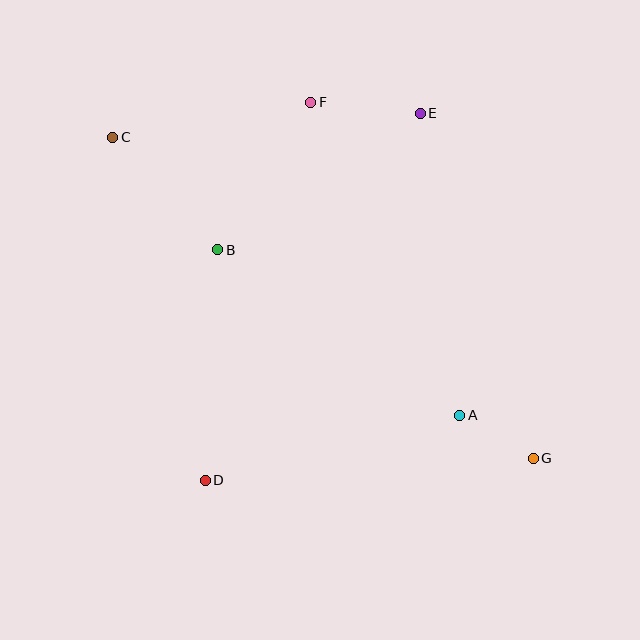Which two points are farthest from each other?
Points C and G are farthest from each other.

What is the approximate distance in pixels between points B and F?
The distance between B and F is approximately 174 pixels.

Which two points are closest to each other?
Points A and G are closest to each other.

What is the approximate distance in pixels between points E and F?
The distance between E and F is approximately 110 pixels.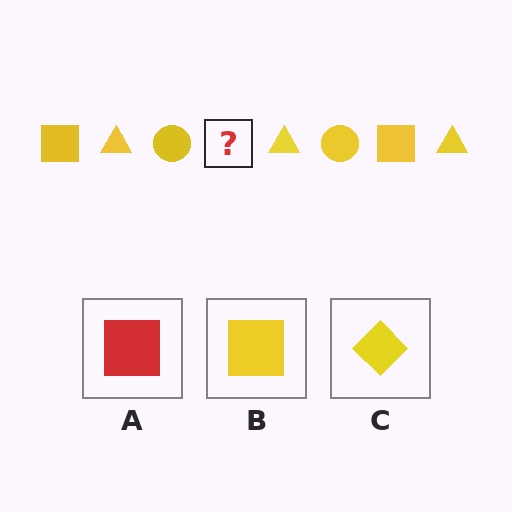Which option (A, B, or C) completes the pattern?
B.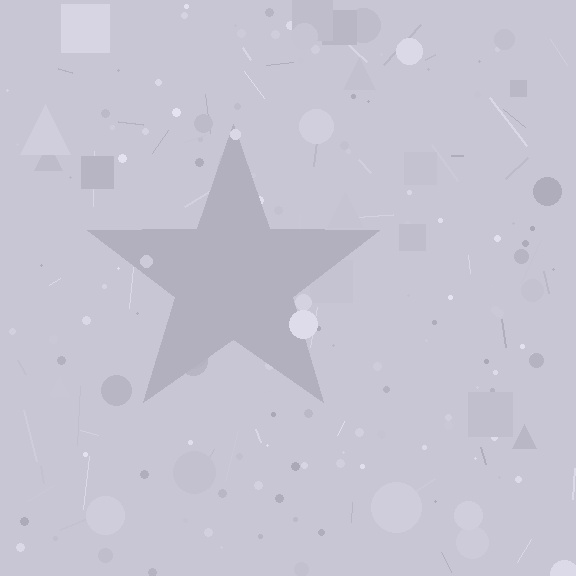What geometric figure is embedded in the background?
A star is embedded in the background.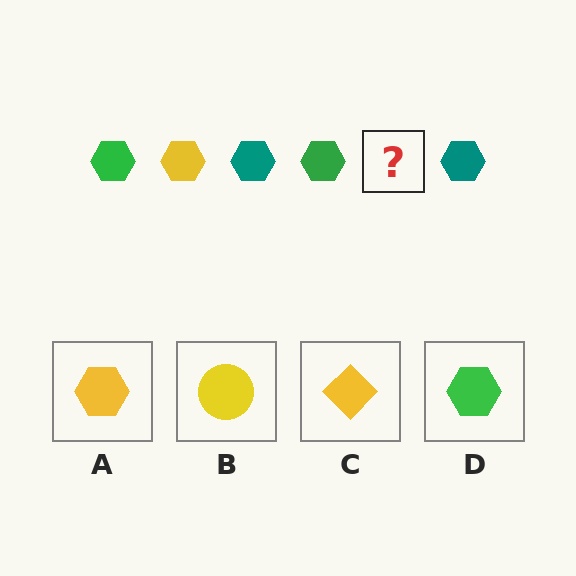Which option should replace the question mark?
Option A.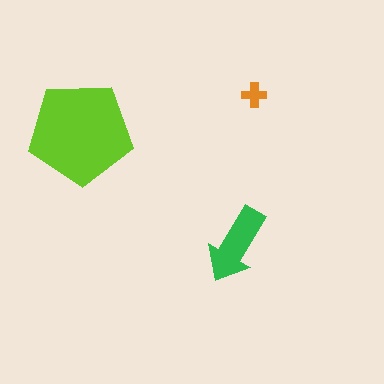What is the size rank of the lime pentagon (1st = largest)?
1st.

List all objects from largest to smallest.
The lime pentagon, the green arrow, the orange cross.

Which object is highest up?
The orange cross is topmost.